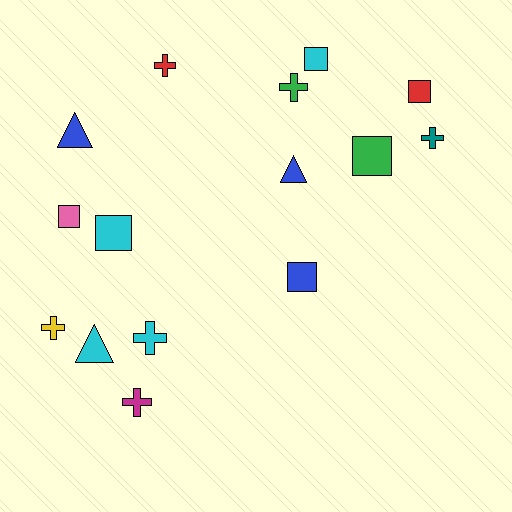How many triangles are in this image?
There are 3 triangles.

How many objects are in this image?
There are 15 objects.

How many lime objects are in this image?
There are no lime objects.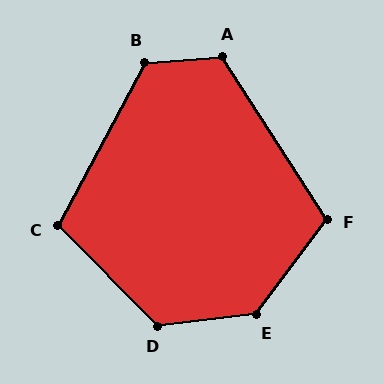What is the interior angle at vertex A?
Approximately 119 degrees (obtuse).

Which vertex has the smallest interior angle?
C, at approximately 107 degrees.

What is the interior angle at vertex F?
Approximately 110 degrees (obtuse).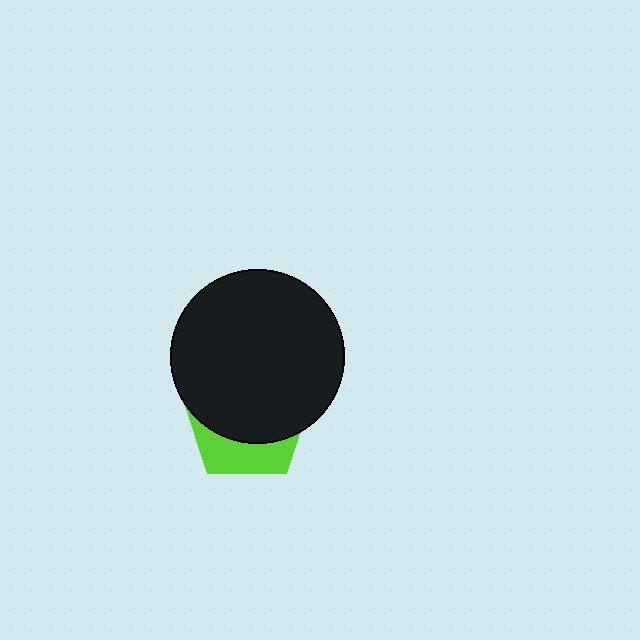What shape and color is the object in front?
The object in front is a black circle.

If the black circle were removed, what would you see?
You would see the complete lime pentagon.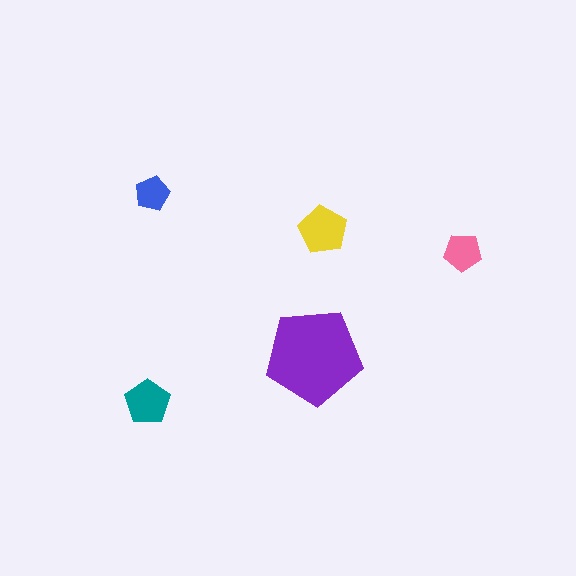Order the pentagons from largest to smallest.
the purple one, the yellow one, the teal one, the pink one, the blue one.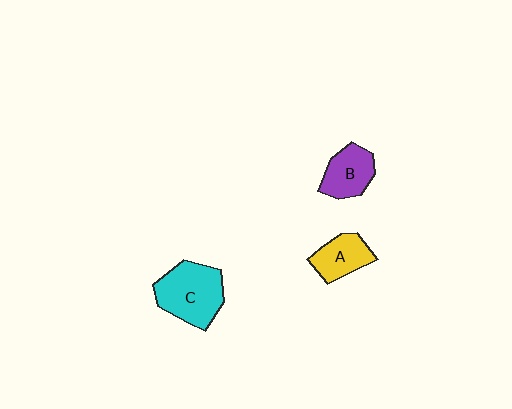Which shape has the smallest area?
Shape A (yellow).